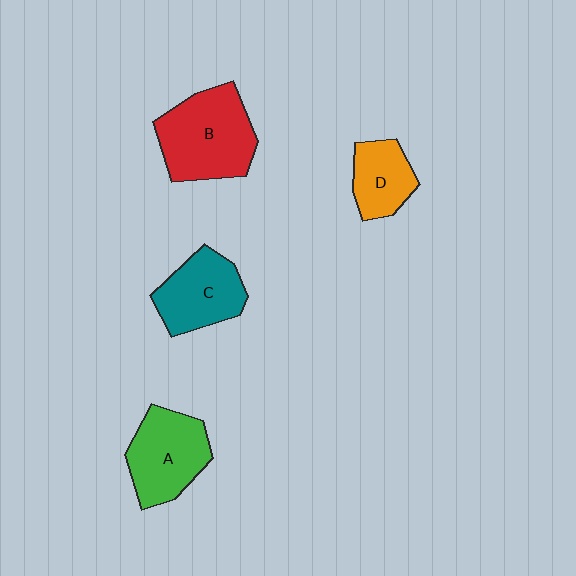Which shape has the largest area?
Shape B (red).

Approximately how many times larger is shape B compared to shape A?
Approximately 1.2 times.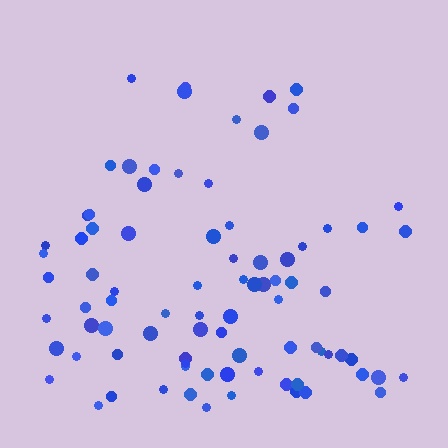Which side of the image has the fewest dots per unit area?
The top.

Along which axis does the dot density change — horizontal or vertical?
Vertical.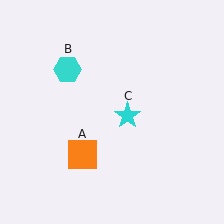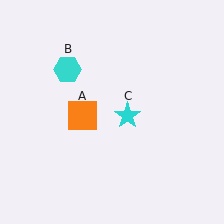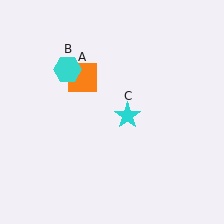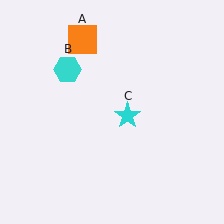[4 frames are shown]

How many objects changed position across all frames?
1 object changed position: orange square (object A).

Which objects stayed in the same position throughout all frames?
Cyan hexagon (object B) and cyan star (object C) remained stationary.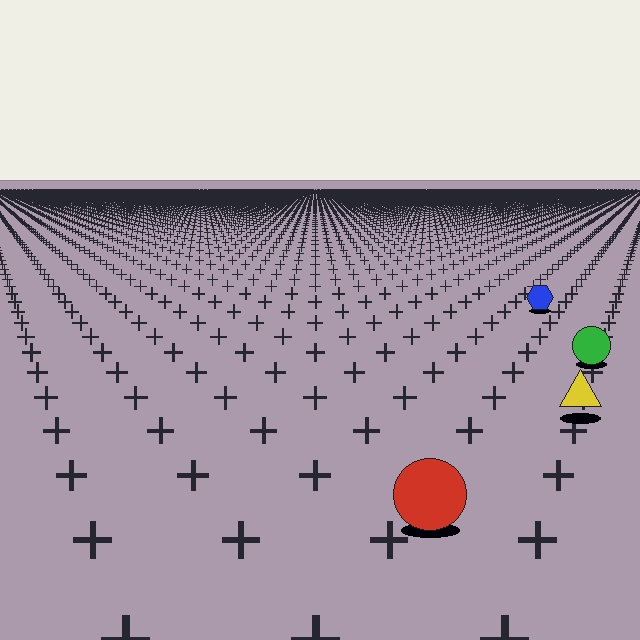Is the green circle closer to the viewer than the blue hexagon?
Yes. The green circle is closer — you can tell from the texture gradient: the ground texture is coarser near it.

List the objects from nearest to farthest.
From nearest to farthest: the red circle, the yellow triangle, the green circle, the blue hexagon.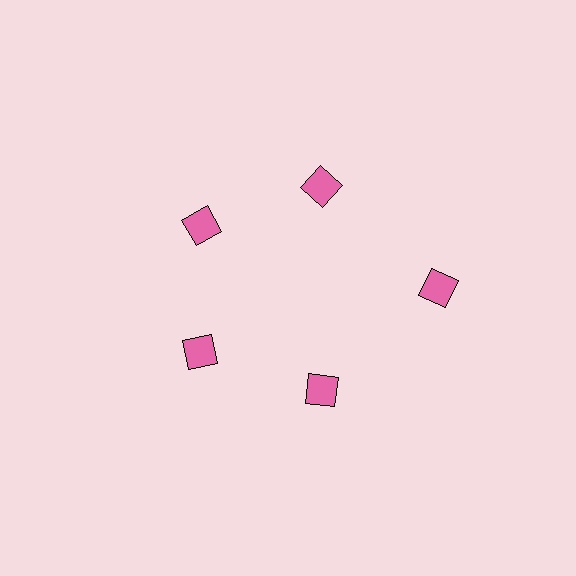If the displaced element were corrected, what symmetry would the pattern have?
It would have 5-fold rotational symmetry — the pattern would map onto itself every 72 degrees.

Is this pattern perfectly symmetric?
No. The 5 pink diamonds are arranged in a ring, but one element near the 3 o'clock position is pushed outward from the center, breaking the 5-fold rotational symmetry.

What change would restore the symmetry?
The symmetry would be restored by moving it inward, back onto the ring so that all 5 diamonds sit at equal angles and equal distance from the center.